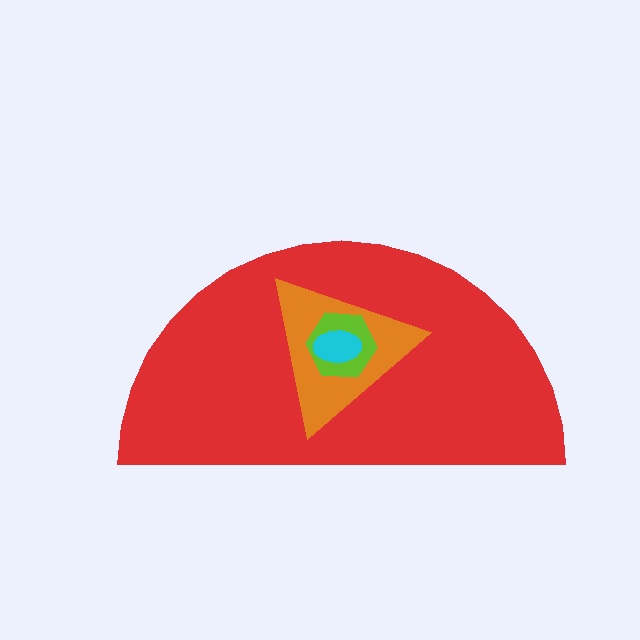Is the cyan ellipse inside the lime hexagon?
Yes.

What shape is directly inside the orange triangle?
The lime hexagon.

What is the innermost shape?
The cyan ellipse.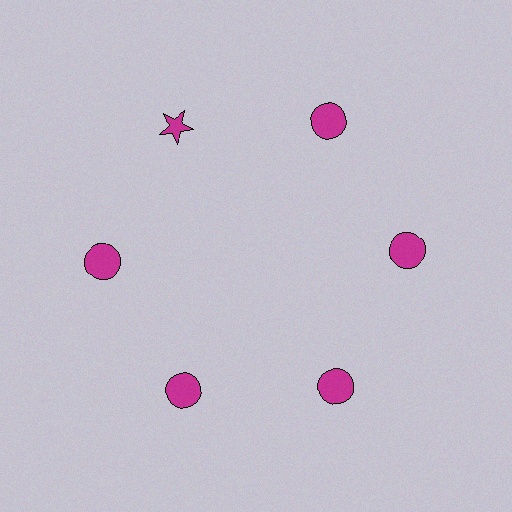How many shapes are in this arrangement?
There are 6 shapes arranged in a ring pattern.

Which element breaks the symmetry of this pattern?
The magenta star at roughly the 11 o'clock position breaks the symmetry. All other shapes are magenta circles.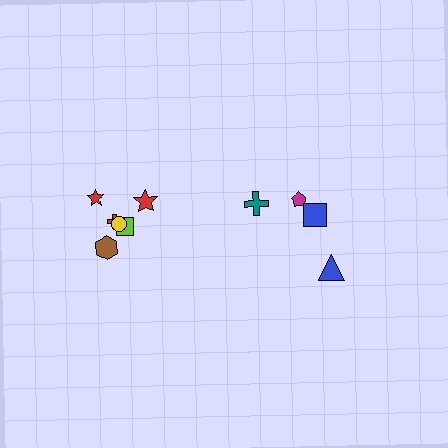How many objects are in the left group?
There are 6 objects.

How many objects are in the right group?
There are 4 objects.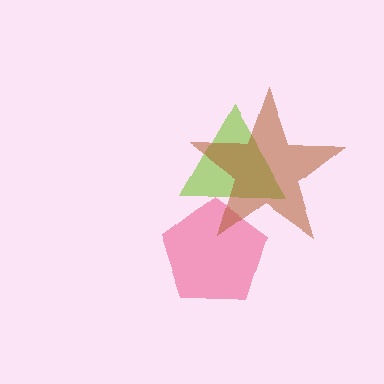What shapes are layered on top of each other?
The layered shapes are: a lime triangle, a pink pentagon, a brown star.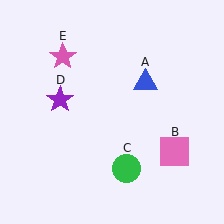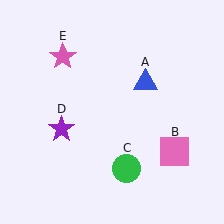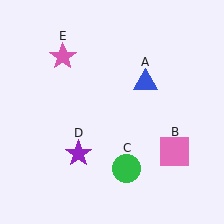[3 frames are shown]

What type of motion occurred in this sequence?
The purple star (object D) rotated counterclockwise around the center of the scene.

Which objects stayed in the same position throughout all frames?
Blue triangle (object A) and pink square (object B) and green circle (object C) and pink star (object E) remained stationary.